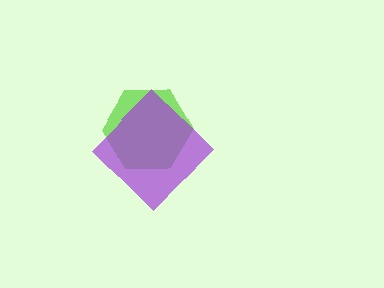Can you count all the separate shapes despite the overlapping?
Yes, there are 2 separate shapes.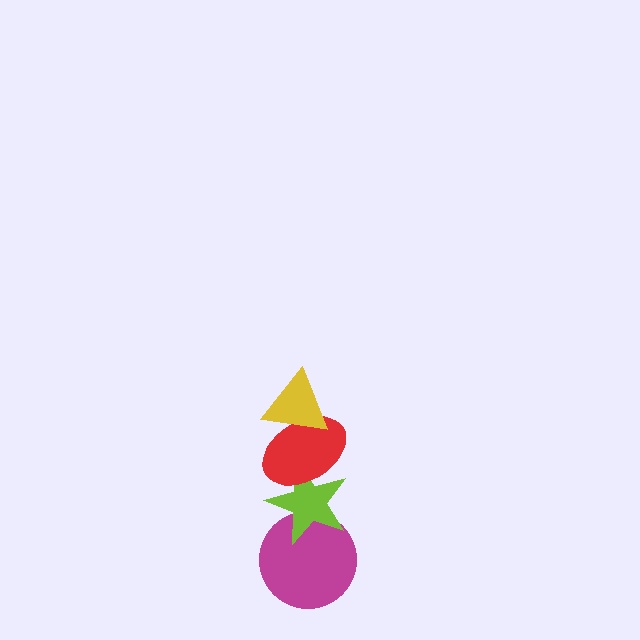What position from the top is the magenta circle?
The magenta circle is 4th from the top.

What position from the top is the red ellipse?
The red ellipse is 2nd from the top.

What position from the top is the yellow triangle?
The yellow triangle is 1st from the top.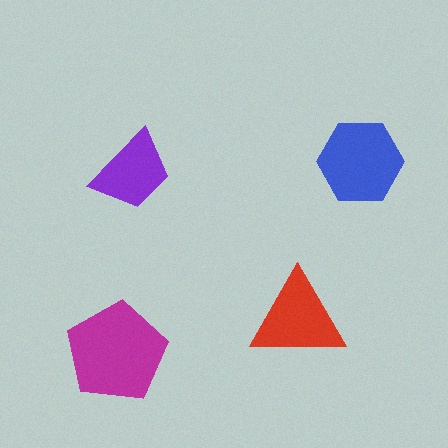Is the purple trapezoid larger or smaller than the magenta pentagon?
Smaller.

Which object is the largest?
The magenta pentagon.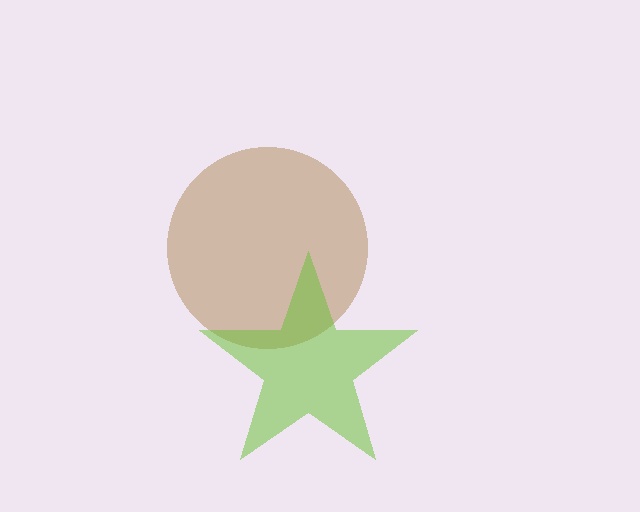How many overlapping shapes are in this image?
There are 2 overlapping shapes in the image.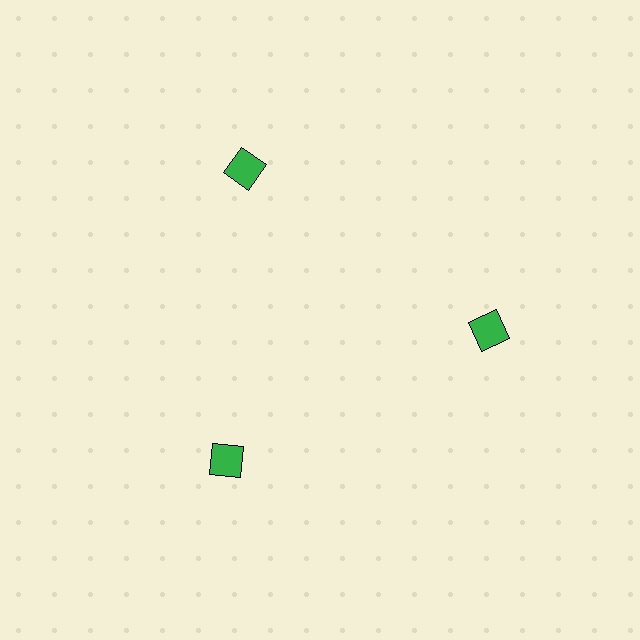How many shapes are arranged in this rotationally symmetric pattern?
There are 3 shapes, arranged in 3 groups of 1.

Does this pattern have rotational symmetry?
Yes, this pattern has 3-fold rotational symmetry. It looks the same after rotating 120 degrees around the center.